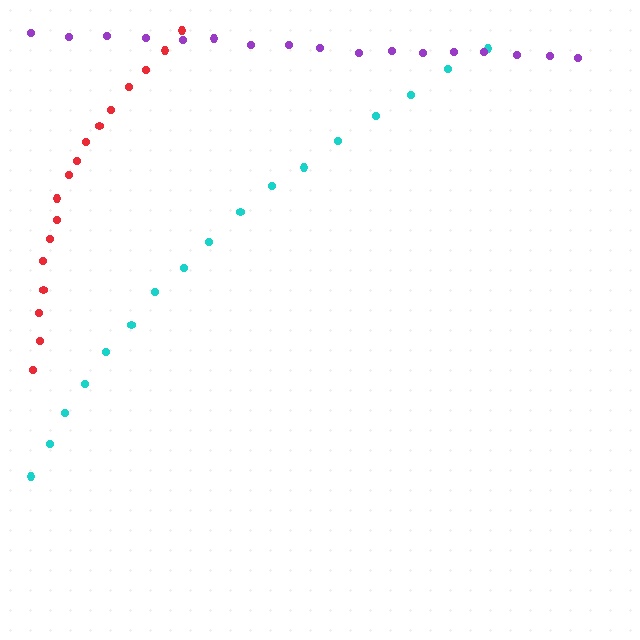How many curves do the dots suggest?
There are 3 distinct paths.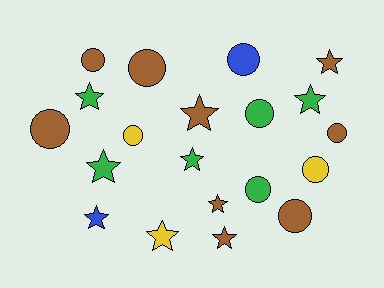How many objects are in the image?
There are 20 objects.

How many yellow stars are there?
There is 1 yellow star.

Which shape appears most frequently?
Star, with 10 objects.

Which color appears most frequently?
Brown, with 9 objects.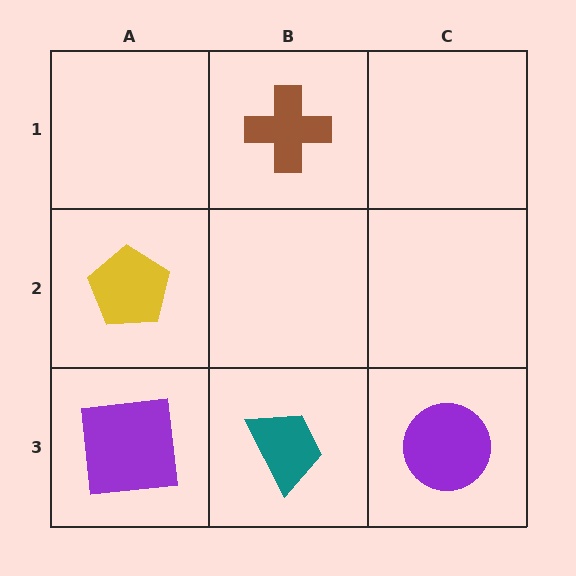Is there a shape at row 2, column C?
No, that cell is empty.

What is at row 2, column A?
A yellow pentagon.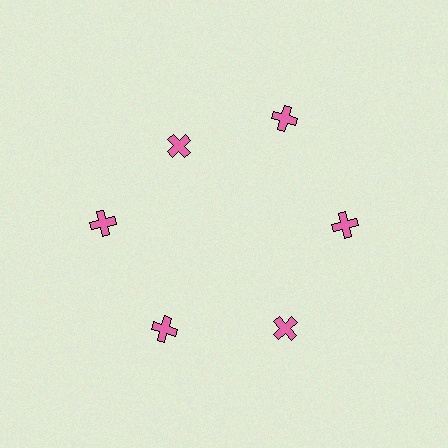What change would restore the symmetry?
The symmetry would be restored by moving it outward, back onto the ring so that all 6 crosses sit at equal angles and equal distance from the center.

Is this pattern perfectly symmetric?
No. The 6 pink crosses are arranged in a ring, but one element near the 11 o'clock position is pulled inward toward the center, breaking the 6-fold rotational symmetry.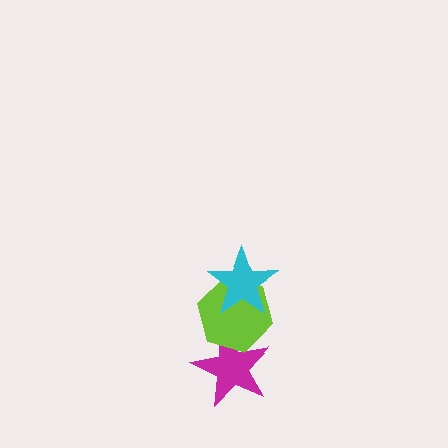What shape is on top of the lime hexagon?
The cyan star is on top of the lime hexagon.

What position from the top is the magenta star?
The magenta star is 3rd from the top.